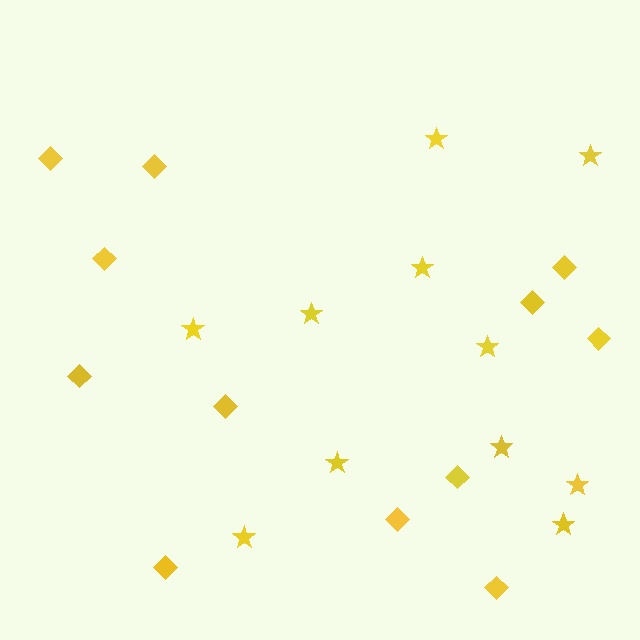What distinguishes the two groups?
There are 2 groups: one group of stars (11) and one group of diamonds (12).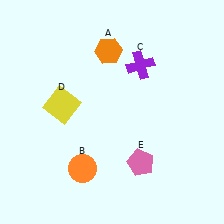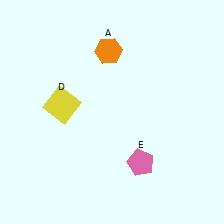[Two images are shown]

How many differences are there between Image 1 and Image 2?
There are 2 differences between the two images.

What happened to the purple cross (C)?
The purple cross (C) was removed in Image 2. It was in the top-right area of Image 1.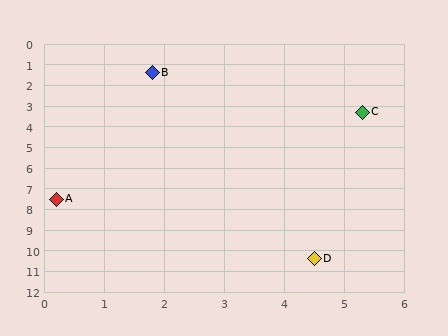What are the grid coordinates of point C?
Point C is at approximately (5.3, 3.3).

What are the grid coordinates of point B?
Point B is at approximately (1.8, 1.4).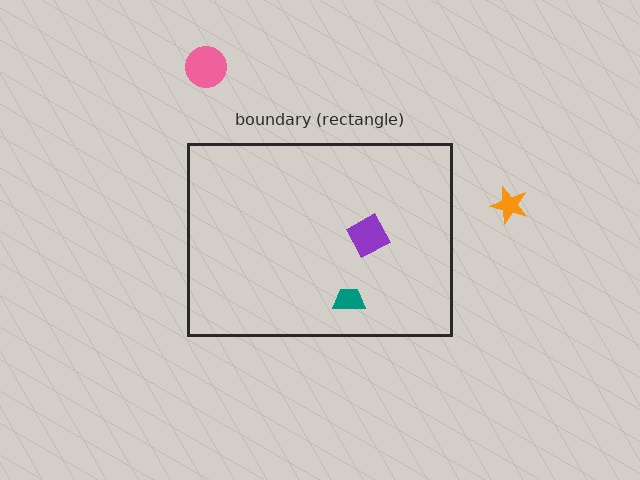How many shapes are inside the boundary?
2 inside, 2 outside.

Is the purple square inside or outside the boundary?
Inside.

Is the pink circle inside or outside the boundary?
Outside.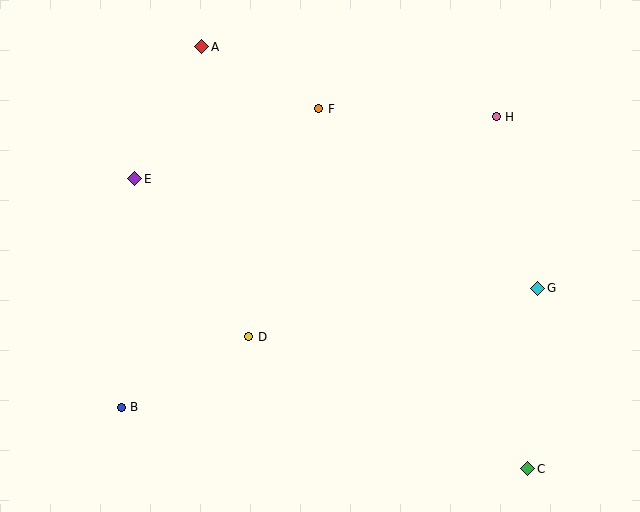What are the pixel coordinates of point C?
Point C is at (528, 469).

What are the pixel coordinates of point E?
Point E is at (135, 179).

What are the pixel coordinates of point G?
Point G is at (538, 288).